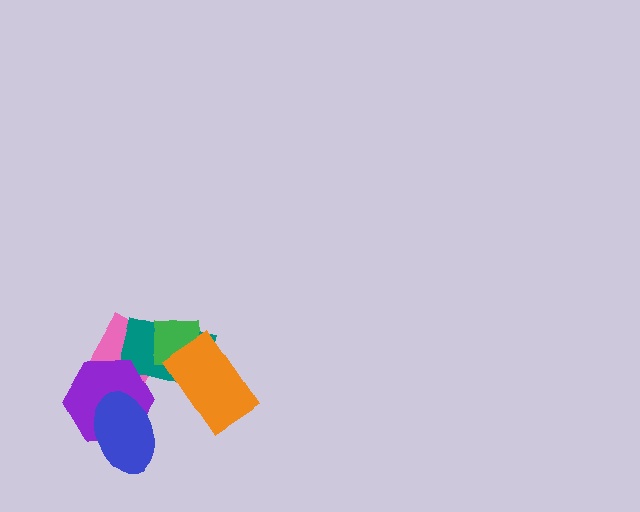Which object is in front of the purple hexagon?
The blue ellipse is in front of the purple hexagon.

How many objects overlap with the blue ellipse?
1 object overlaps with the blue ellipse.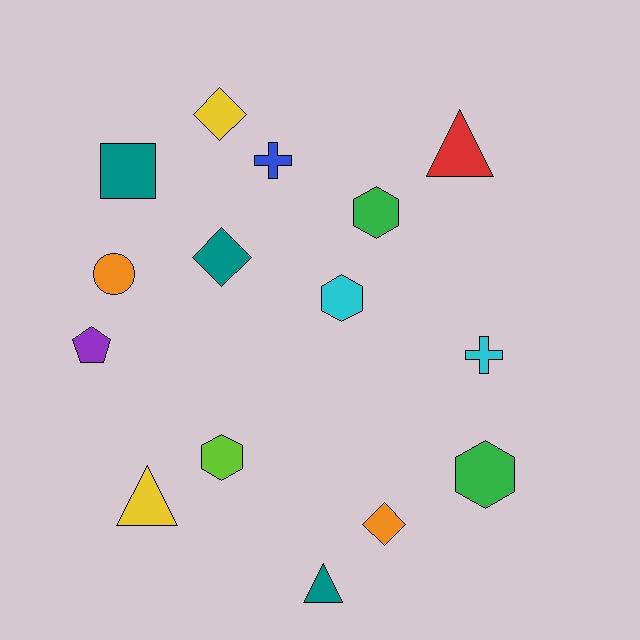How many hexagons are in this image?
There are 4 hexagons.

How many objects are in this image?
There are 15 objects.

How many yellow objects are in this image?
There are 2 yellow objects.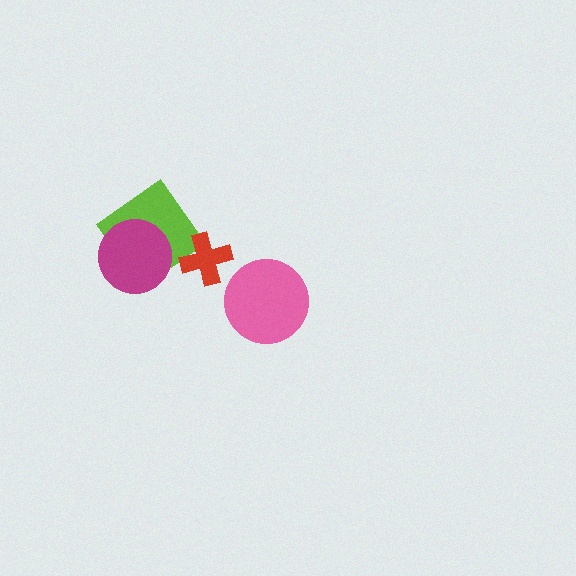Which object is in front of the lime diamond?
The magenta circle is in front of the lime diamond.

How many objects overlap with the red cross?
0 objects overlap with the red cross.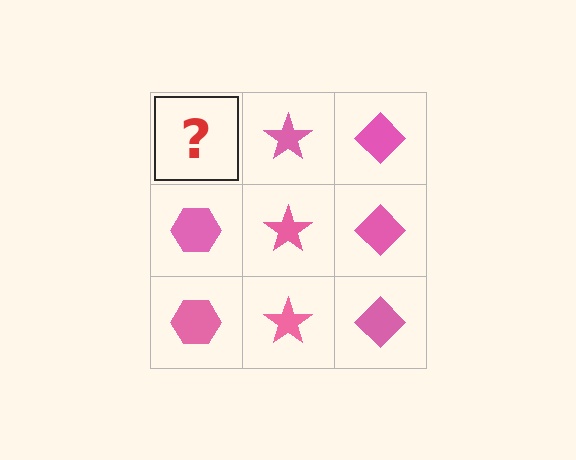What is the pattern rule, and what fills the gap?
The rule is that each column has a consistent shape. The gap should be filled with a pink hexagon.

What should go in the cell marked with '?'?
The missing cell should contain a pink hexagon.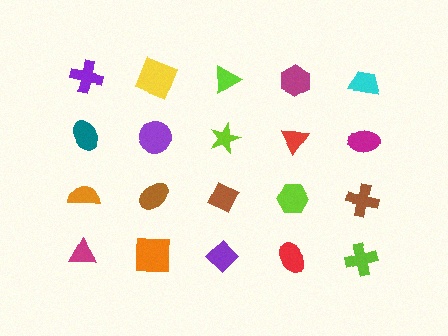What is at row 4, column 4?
A red ellipse.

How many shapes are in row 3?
5 shapes.